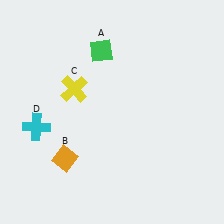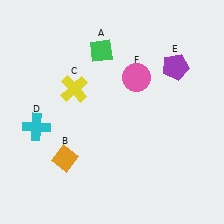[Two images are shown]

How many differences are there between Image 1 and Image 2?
There are 2 differences between the two images.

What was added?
A purple pentagon (E), a pink circle (F) were added in Image 2.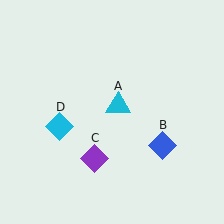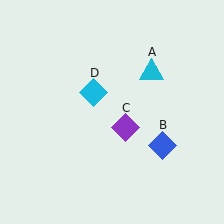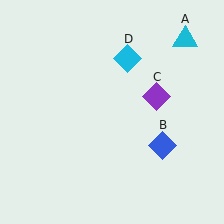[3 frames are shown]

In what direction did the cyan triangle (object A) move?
The cyan triangle (object A) moved up and to the right.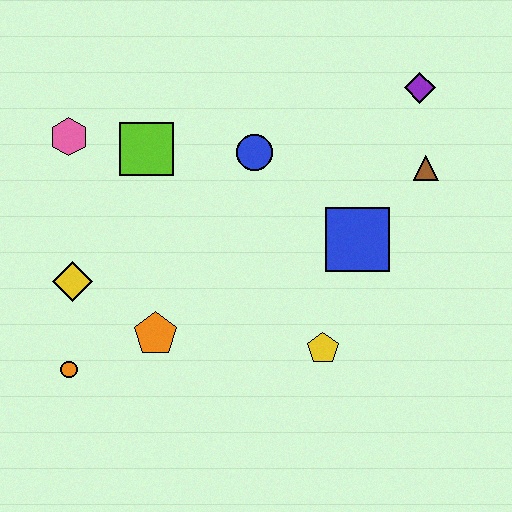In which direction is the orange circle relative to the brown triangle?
The orange circle is to the left of the brown triangle.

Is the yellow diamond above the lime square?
No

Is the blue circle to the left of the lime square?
No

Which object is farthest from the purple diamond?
The orange circle is farthest from the purple diamond.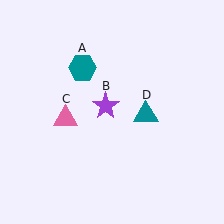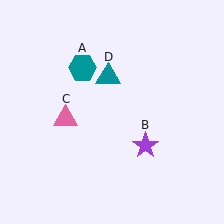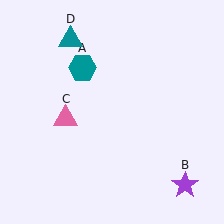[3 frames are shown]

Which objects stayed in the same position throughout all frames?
Teal hexagon (object A) and pink triangle (object C) remained stationary.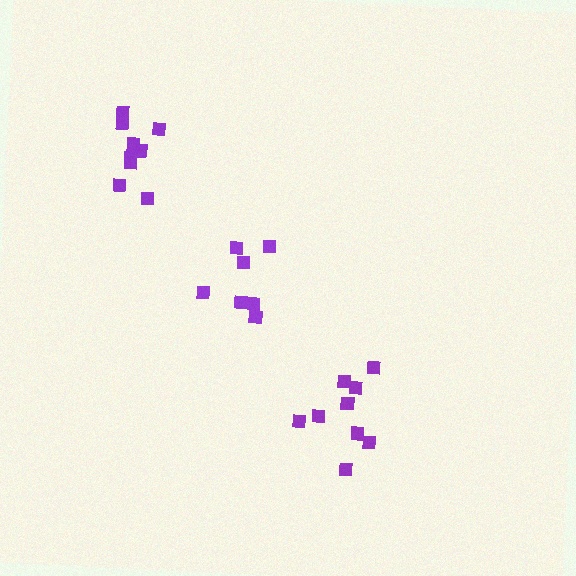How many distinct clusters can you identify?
There are 3 distinct clusters.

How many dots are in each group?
Group 1: 7 dots, Group 2: 9 dots, Group 3: 10 dots (26 total).